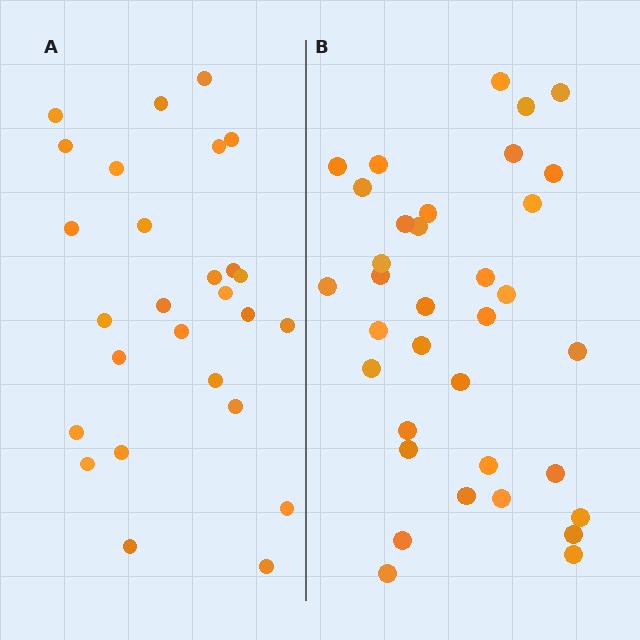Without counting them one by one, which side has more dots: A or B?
Region B (the right region) has more dots.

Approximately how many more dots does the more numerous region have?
Region B has roughly 8 or so more dots than region A.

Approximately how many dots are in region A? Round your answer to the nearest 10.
About 30 dots. (The exact count is 27, which rounds to 30.)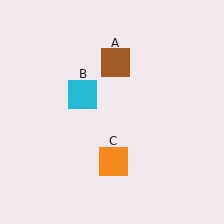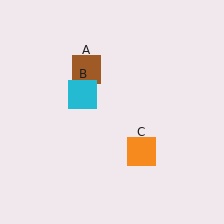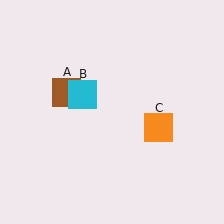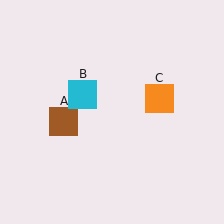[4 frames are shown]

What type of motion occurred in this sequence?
The brown square (object A), orange square (object C) rotated counterclockwise around the center of the scene.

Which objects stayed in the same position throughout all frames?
Cyan square (object B) remained stationary.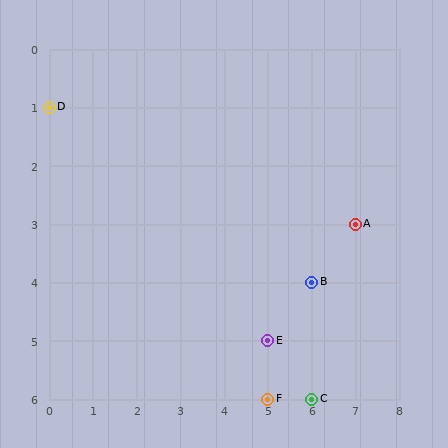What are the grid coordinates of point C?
Point C is at grid coordinates (6, 6).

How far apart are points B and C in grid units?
Points B and C are 2 rows apart.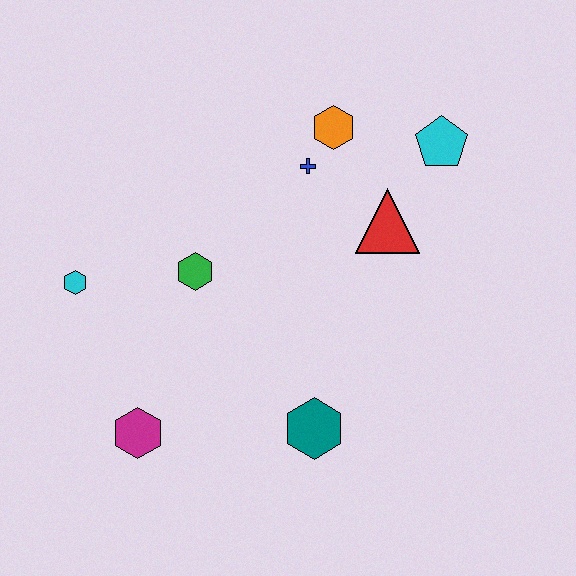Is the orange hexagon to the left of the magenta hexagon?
No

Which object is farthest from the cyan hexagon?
The cyan pentagon is farthest from the cyan hexagon.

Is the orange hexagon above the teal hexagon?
Yes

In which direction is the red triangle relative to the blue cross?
The red triangle is to the right of the blue cross.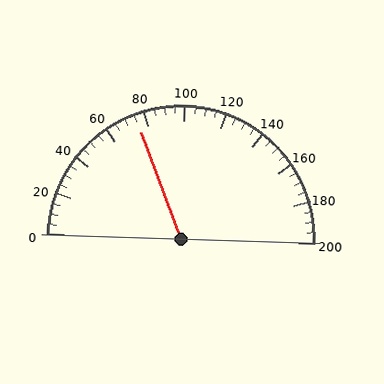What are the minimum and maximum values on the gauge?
The gauge ranges from 0 to 200.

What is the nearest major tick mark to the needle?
The nearest major tick mark is 80.